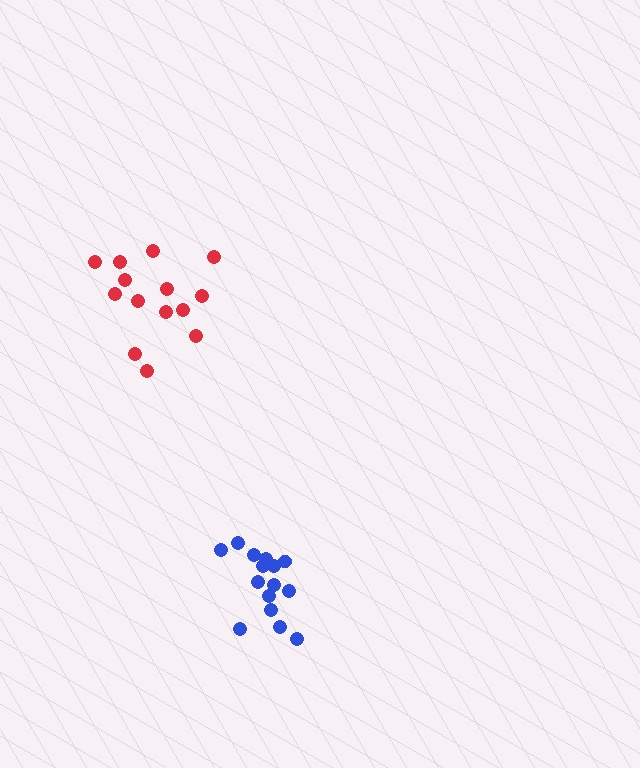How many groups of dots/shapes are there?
There are 2 groups.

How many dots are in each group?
Group 1: 15 dots, Group 2: 14 dots (29 total).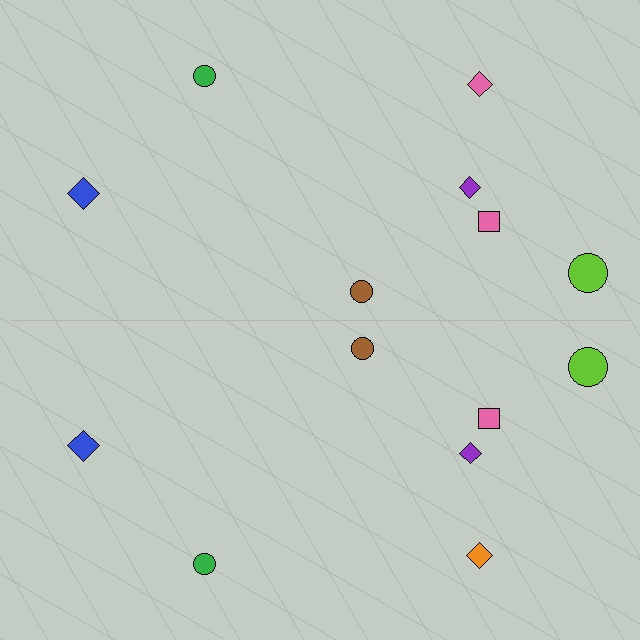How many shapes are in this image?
There are 14 shapes in this image.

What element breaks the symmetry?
The orange diamond on the bottom side breaks the symmetry — its mirror counterpart is pink.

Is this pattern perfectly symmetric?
No, the pattern is not perfectly symmetric. The orange diamond on the bottom side breaks the symmetry — its mirror counterpart is pink.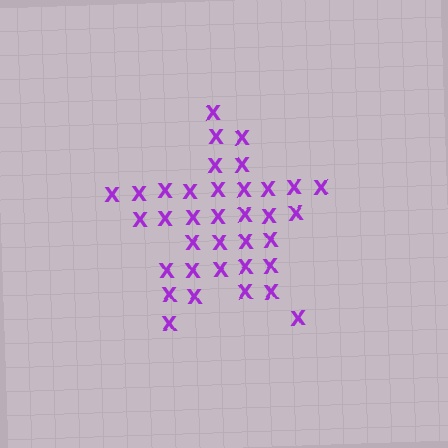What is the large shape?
The large shape is a star.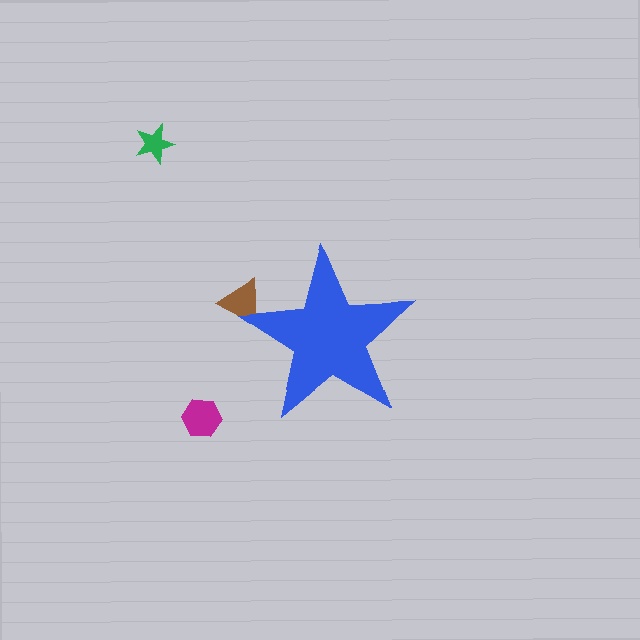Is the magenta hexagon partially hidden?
No, the magenta hexagon is fully visible.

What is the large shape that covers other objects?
A blue star.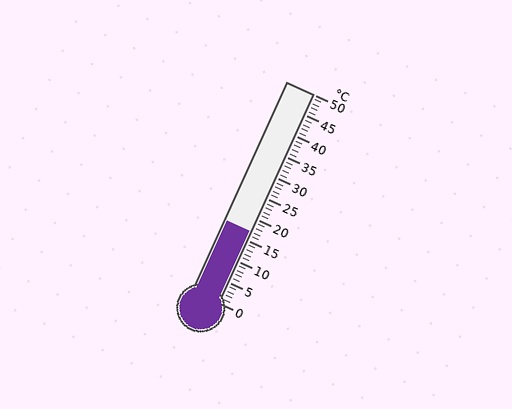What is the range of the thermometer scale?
The thermometer scale ranges from 0°C to 50°C.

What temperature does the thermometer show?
The thermometer shows approximately 17°C.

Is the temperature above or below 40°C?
The temperature is below 40°C.